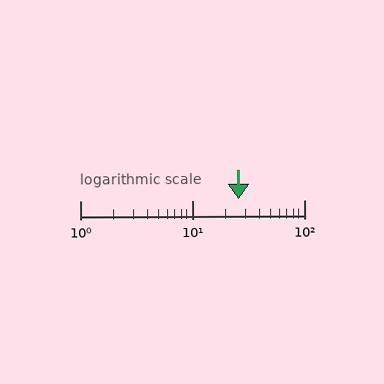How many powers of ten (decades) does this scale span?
The scale spans 2 decades, from 1 to 100.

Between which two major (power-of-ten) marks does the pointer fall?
The pointer is between 10 and 100.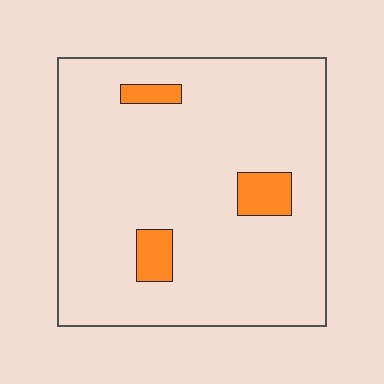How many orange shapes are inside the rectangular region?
3.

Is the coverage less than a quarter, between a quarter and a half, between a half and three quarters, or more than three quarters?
Less than a quarter.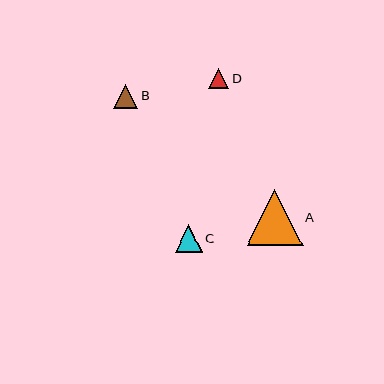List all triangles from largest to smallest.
From largest to smallest: A, C, B, D.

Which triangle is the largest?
Triangle A is the largest with a size of approximately 56 pixels.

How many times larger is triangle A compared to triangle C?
Triangle A is approximately 2.0 times the size of triangle C.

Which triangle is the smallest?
Triangle D is the smallest with a size of approximately 20 pixels.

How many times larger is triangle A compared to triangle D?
Triangle A is approximately 2.8 times the size of triangle D.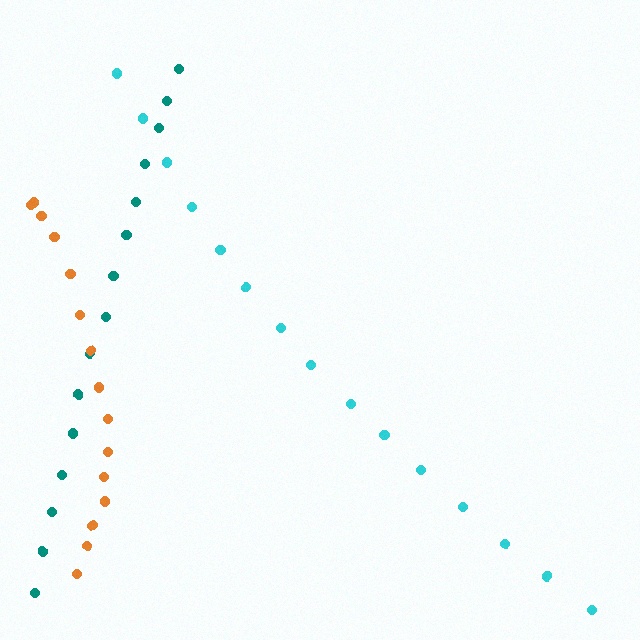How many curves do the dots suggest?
There are 3 distinct paths.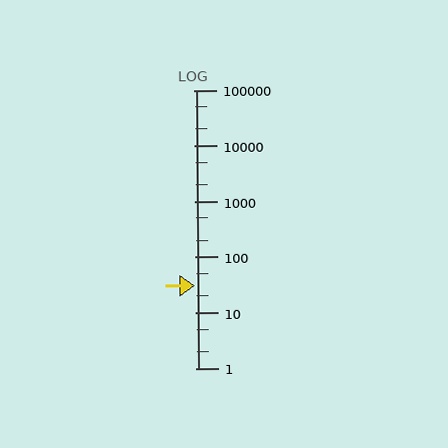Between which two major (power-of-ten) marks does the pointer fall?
The pointer is between 10 and 100.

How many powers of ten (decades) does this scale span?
The scale spans 5 decades, from 1 to 100000.